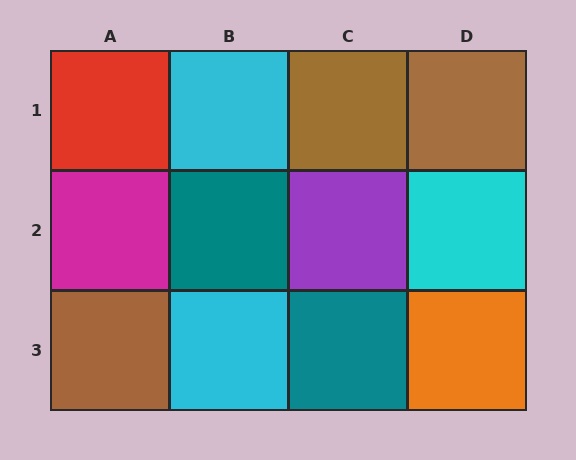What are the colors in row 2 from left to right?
Magenta, teal, purple, cyan.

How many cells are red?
1 cell is red.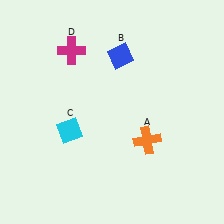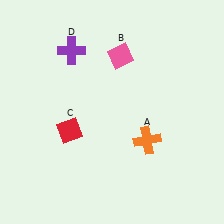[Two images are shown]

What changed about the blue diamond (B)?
In Image 1, B is blue. In Image 2, it changed to pink.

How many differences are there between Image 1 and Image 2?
There are 3 differences between the two images.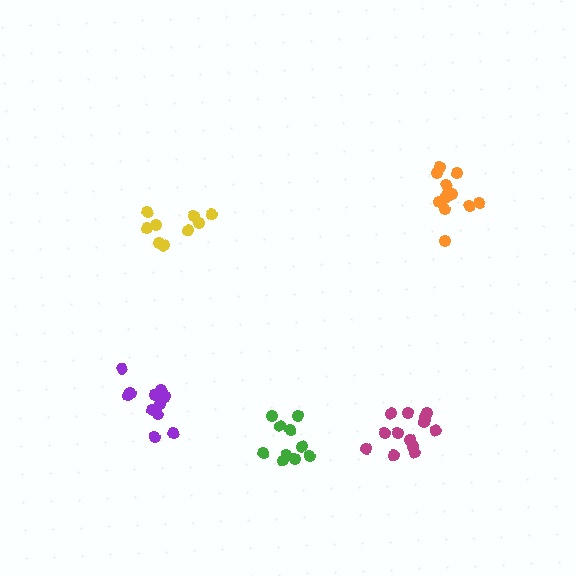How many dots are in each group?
Group 1: 9 dots, Group 2: 11 dots, Group 3: 14 dots, Group 4: 13 dots, Group 5: 10 dots (57 total).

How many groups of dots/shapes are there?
There are 5 groups.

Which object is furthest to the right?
The orange cluster is rightmost.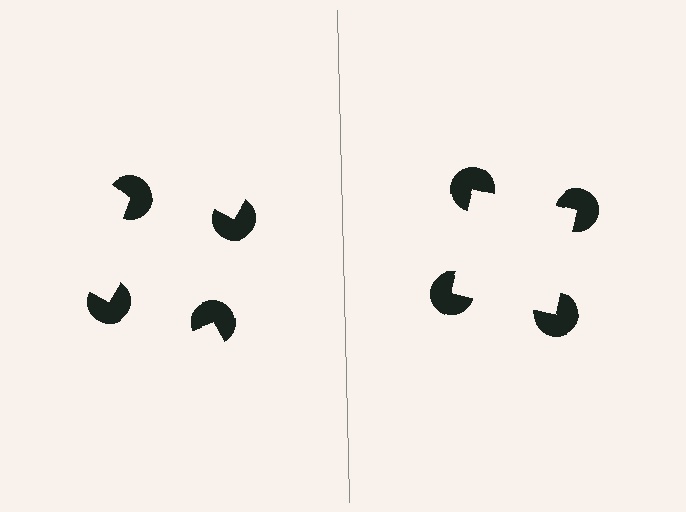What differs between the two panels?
The pac-man discs are positioned identically on both sides; only the wedge orientations differ. On the right they align to a square; on the left they are misaligned.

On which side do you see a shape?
An illusory square appears on the right side. On the left side the wedge cuts are rotated, so no coherent shape forms.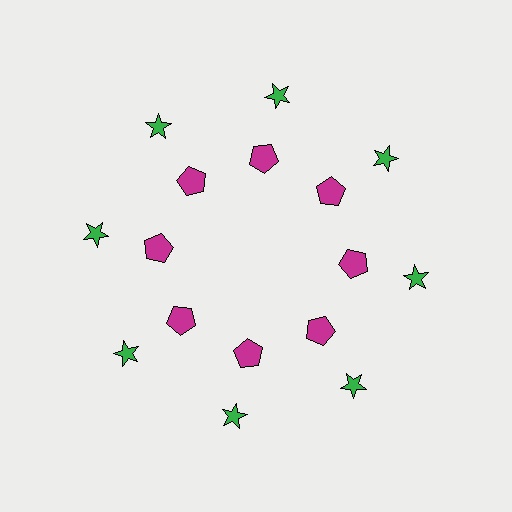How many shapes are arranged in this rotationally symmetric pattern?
There are 16 shapes, arranged in 8 groups of 2.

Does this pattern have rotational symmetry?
Yes, this pattern has 8-fold rotational symmetry. It looks the same after rotating 45 degrees around the center.